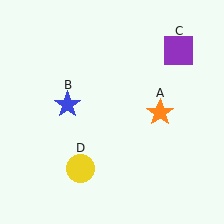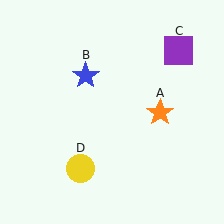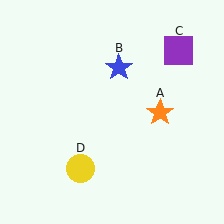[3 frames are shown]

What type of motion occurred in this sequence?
The blue star (object B) rotated clockwise around the center of the scene.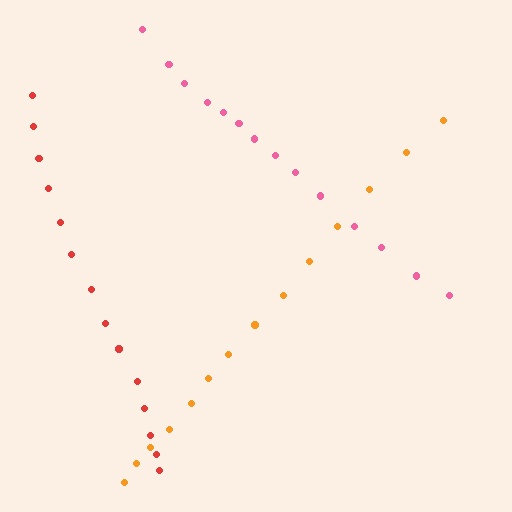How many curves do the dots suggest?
There are 3 distinct paths.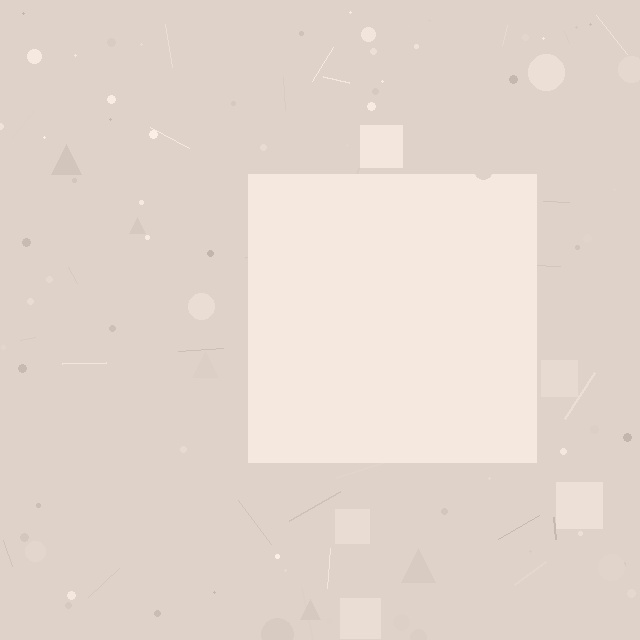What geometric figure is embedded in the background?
A square is embedded in the background.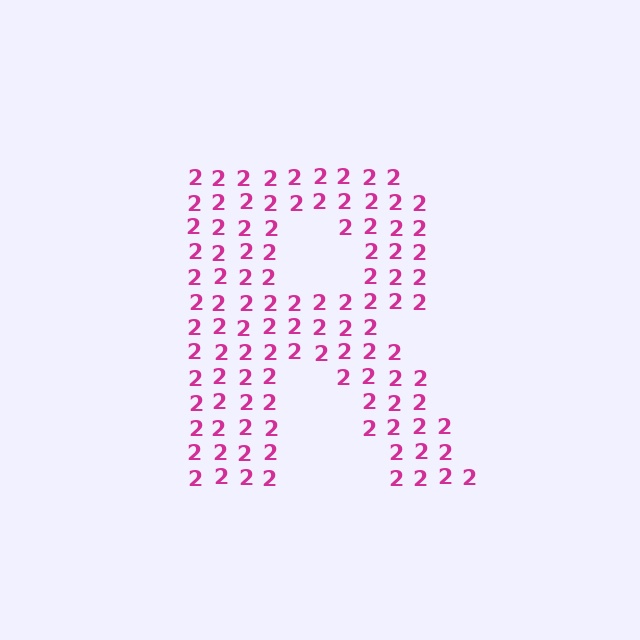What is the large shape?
The large shape is the letter R.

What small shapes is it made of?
It is made of small digit 2's.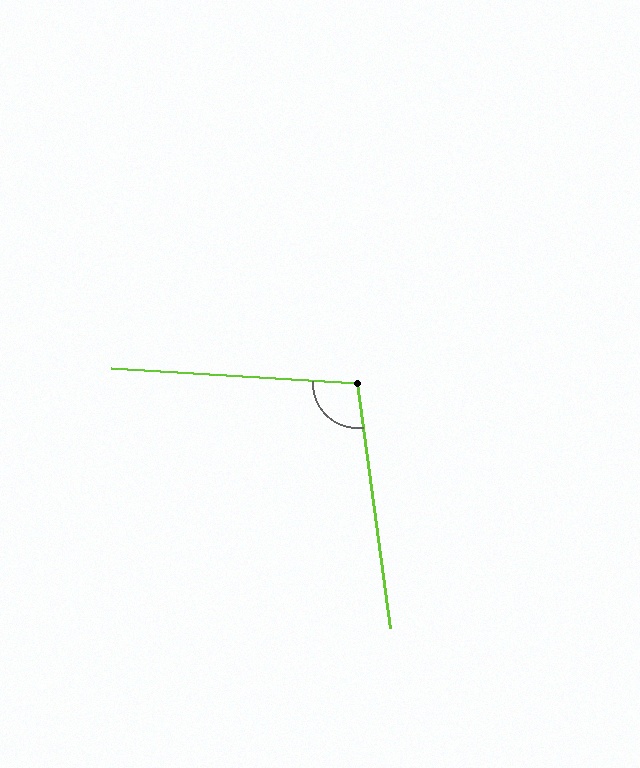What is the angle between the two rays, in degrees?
Approximately 101 degrees.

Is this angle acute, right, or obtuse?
It is obtuse.